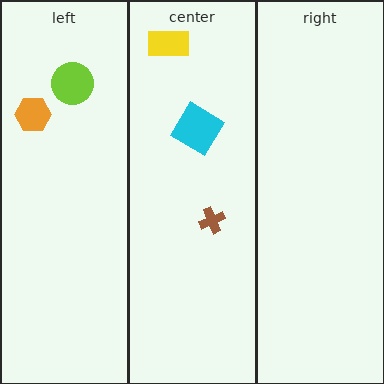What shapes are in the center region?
The brown cross, the yellow rectangle, the cyan diamond.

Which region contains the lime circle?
The left region.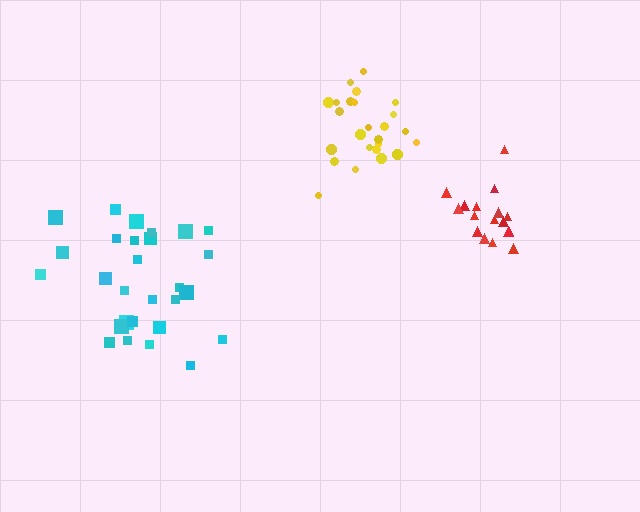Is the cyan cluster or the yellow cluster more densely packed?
Yellow.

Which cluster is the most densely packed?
Red.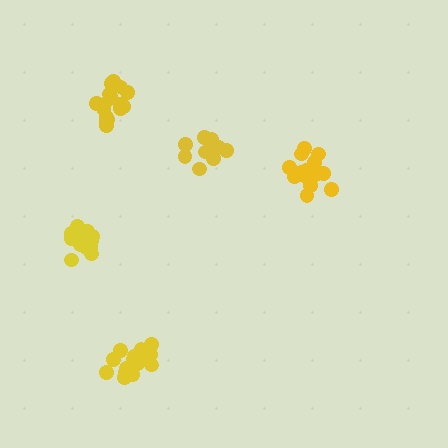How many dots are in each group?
Group 1: 16 dots, Group 2: 13 dots, Group 3: 18 dots, Group 4: 17 dots, Group 5: 16 dots (80 total).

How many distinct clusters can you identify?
There are 5 distinct clusters.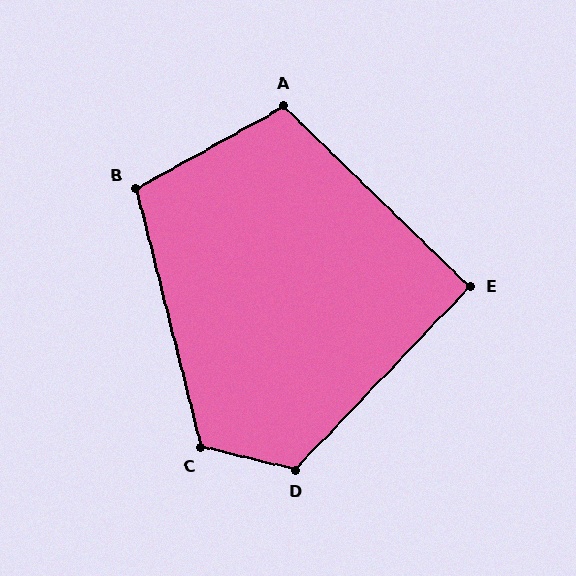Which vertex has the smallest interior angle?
E, at approximately 90 degrees.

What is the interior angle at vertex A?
Approximately 107 degrees (obtuse).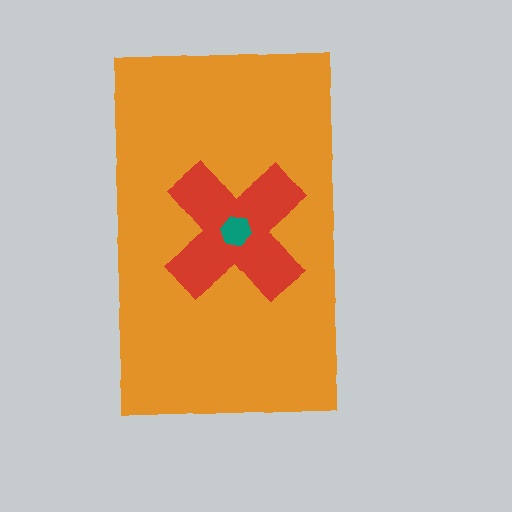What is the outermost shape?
The orange rectangle.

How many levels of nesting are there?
3.